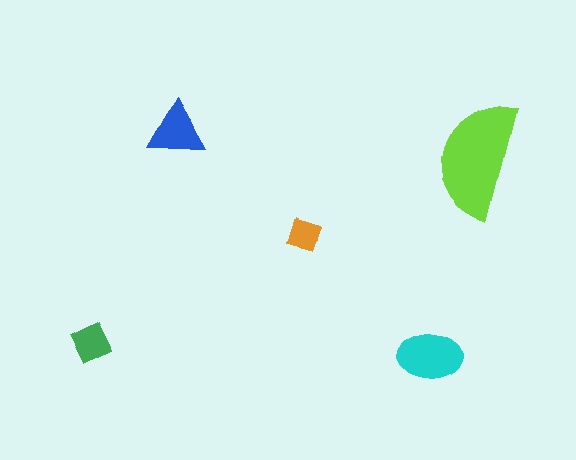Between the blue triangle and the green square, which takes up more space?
The blue triangle.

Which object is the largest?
The lime semicircle.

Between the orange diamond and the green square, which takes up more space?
The green square.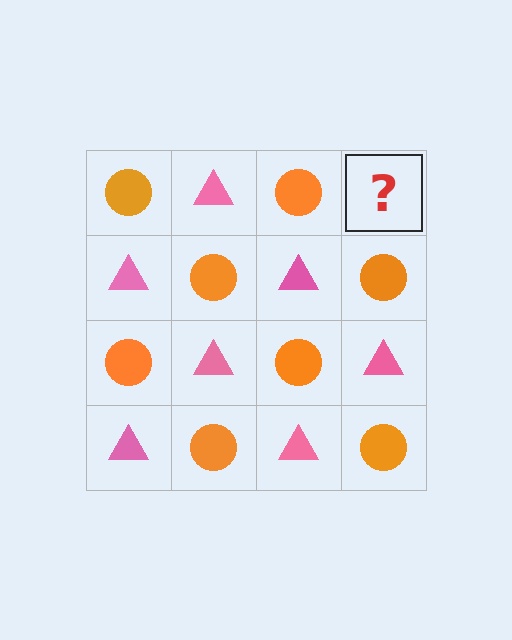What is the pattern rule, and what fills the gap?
The rule is that it alternates orange circle and pink triangle in a checkerboard pattern. The gap should be filled with a pink triangle.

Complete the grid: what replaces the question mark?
The question mark should be replaced with a pink triangle.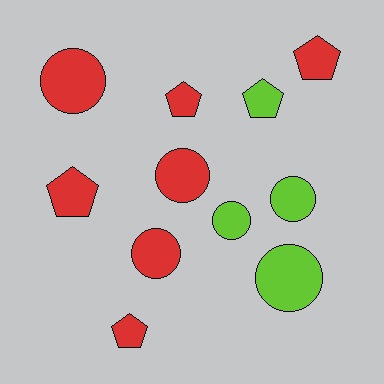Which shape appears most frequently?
Circle, with 6 objects.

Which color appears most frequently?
Red, with 7 objects.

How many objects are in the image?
There are 11 objects.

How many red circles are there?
There are 3 red circles.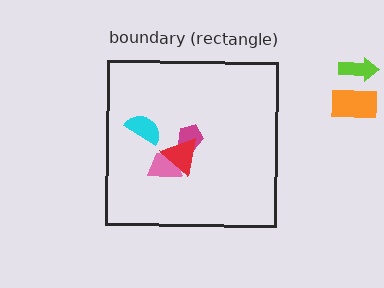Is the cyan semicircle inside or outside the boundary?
Inside.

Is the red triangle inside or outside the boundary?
Inside.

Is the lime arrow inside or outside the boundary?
Outside.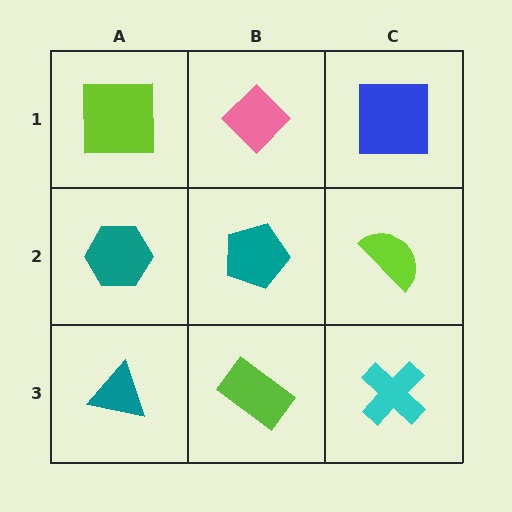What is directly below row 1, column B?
A teal pentagon.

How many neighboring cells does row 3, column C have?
2.